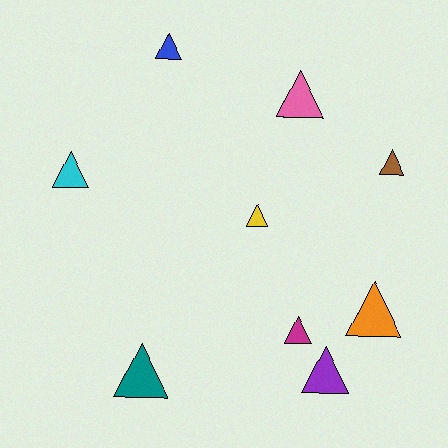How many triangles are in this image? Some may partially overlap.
There are 9 triangles.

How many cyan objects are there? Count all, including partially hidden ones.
There is 1 cyan object.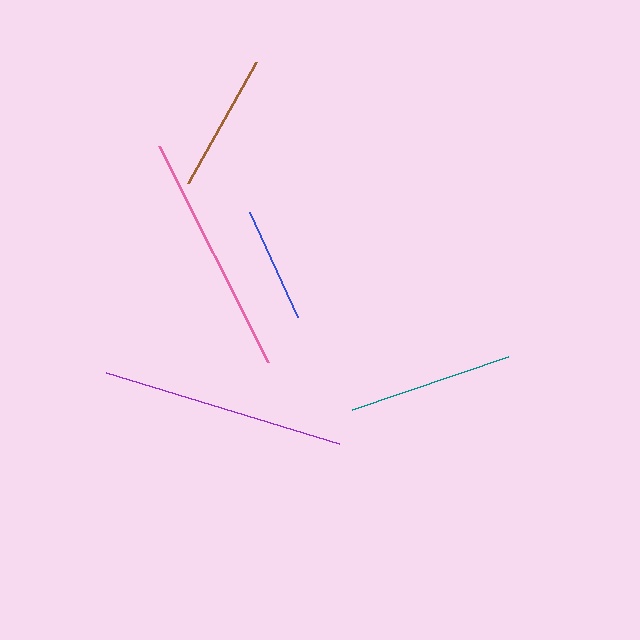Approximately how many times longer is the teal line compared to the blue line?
The teal line is approximately 1.4 times the length of the blue line.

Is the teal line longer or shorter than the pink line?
The pink line is longer than the teal line.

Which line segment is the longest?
The purple line is the longest at approximately 243 pixels.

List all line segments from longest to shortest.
From longest to shortest: purple, pink, teal, brown, blue.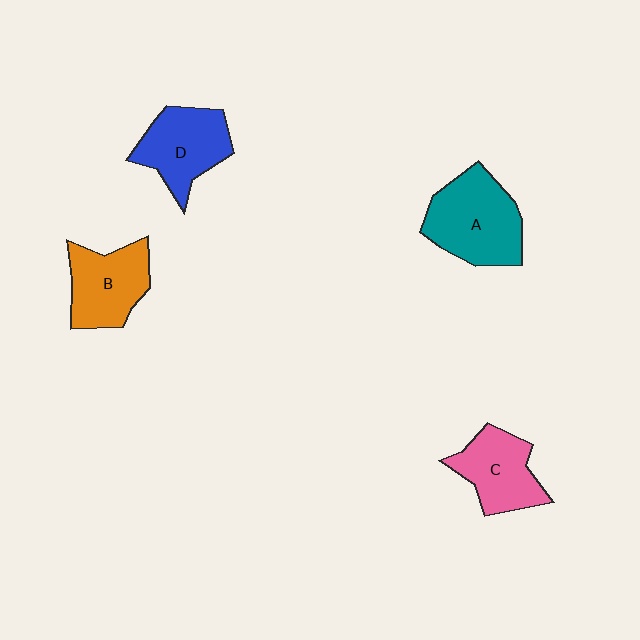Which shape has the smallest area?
Shape C (pink).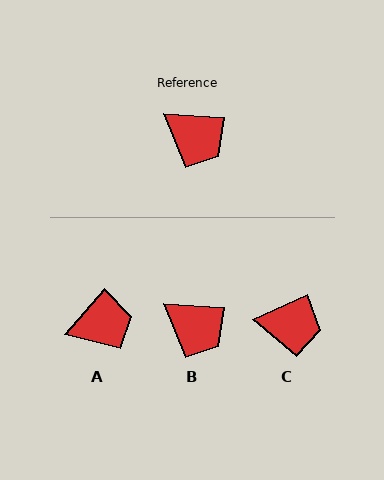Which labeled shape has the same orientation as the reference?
B.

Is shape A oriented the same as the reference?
No, it is off by about 53 degrees.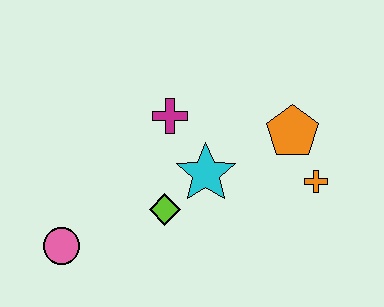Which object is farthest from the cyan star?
The pink circle is farthest from the cyan star.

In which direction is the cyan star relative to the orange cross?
The cyan star is to the left of the orange cross.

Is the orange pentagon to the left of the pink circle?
No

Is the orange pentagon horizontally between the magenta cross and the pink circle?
No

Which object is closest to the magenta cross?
The cyan star is closest to the magenta cross.